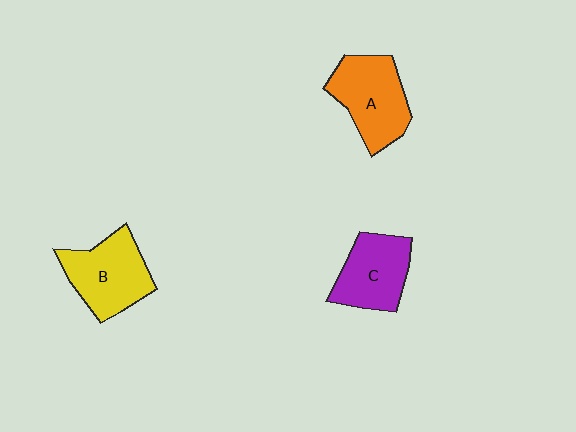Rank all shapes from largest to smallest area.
From largest to smallest: A (orange), B (yellow), C (purple).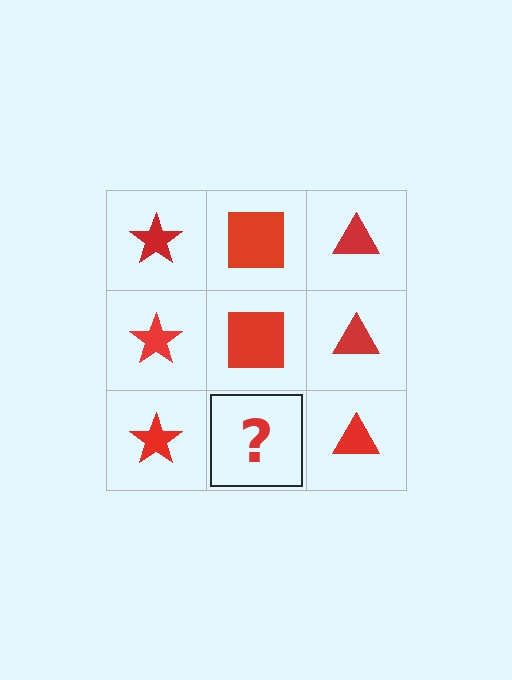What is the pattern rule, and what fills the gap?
The rule is that each column has a consistent shape. The gap should be filled with a red square.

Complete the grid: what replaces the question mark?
The question mark should be replaced with a red square.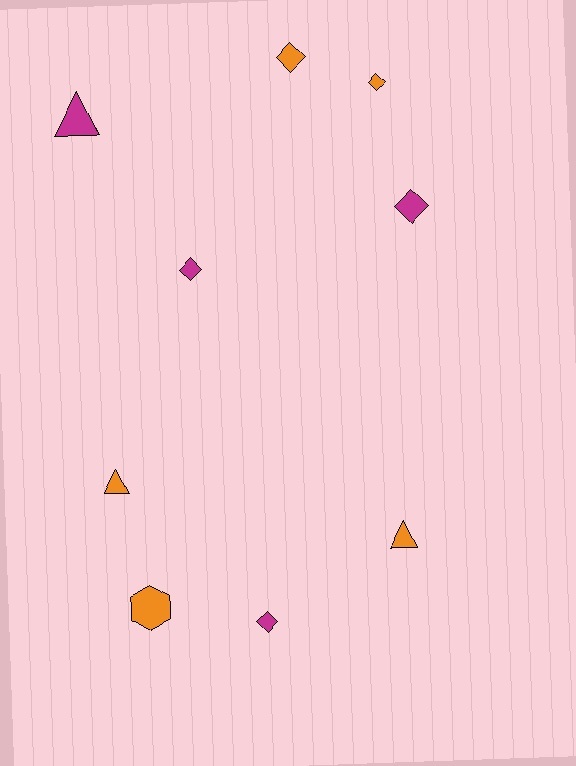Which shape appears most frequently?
Diamond, with 5 objects.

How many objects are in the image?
There are 9 objects.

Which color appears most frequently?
Orange, with 5 objects.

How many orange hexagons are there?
There is 1 orange hexagon.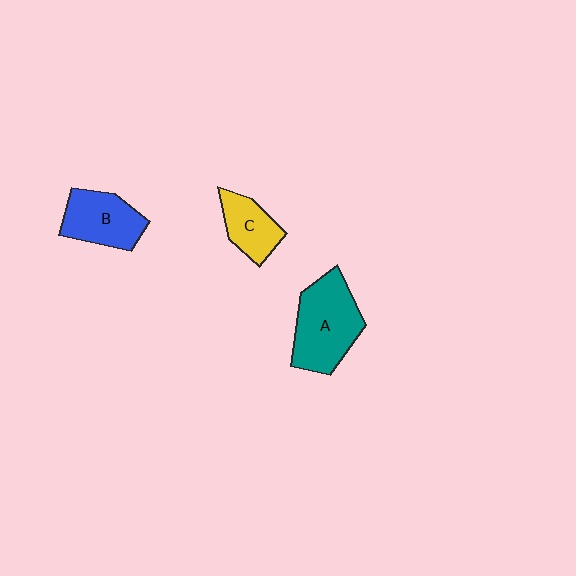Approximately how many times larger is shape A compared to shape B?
Approximately 1.4 times.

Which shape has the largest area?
Shape A (teal).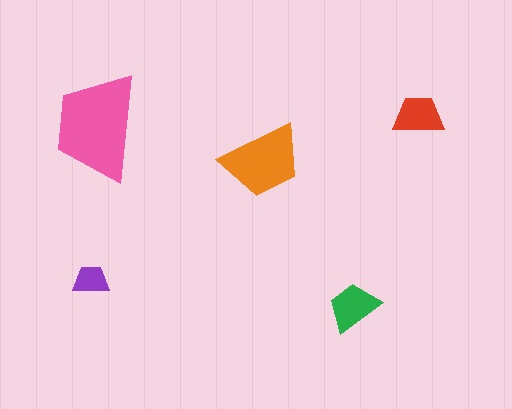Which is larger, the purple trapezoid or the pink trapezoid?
The pink one.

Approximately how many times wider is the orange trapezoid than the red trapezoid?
About 1.5 times wider.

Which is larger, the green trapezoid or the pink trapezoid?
The pink one.